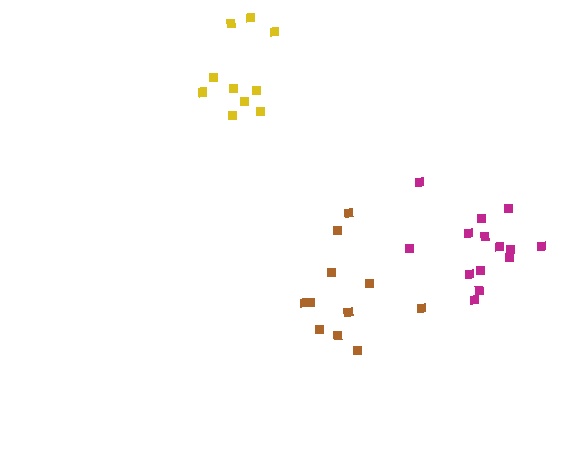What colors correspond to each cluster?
The clusters are colored: brown, yellow, magenta.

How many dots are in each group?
Group 1: 11 dots, Group 2: 10 dots, Group 3: 14 dots (35 total).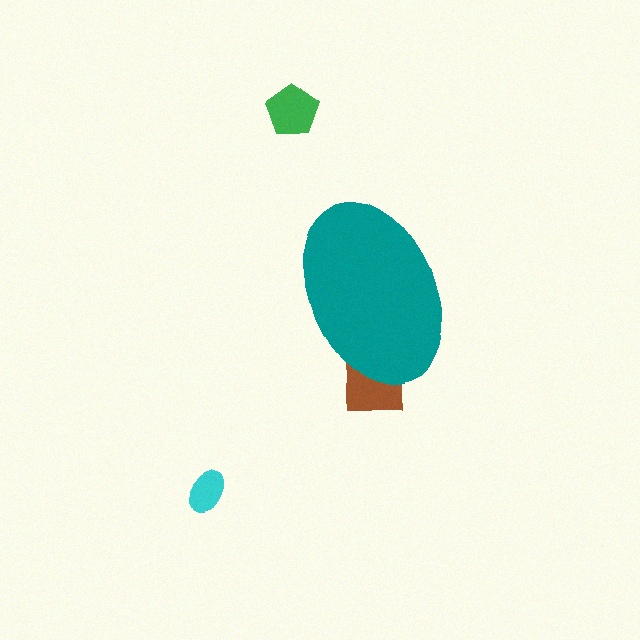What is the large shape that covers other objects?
A teal ellipse.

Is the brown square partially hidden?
Yes, the brown square is partially hidden behind the teal ellipse.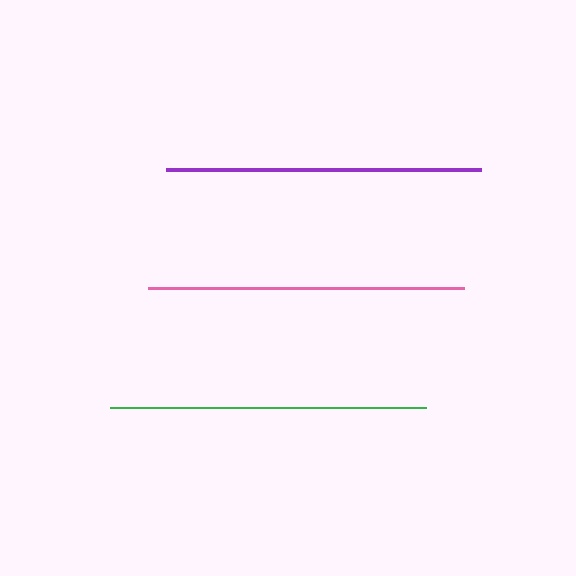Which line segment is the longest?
The pink line is the longest at approximately 316 pixels.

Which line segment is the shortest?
The purple line is the shortest at approximately 315 pixels.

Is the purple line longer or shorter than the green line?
The green line is longer than the purple line.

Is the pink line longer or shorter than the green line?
The pink line is longer than the green line.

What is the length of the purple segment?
The purple segment is approximately 315 pixels long.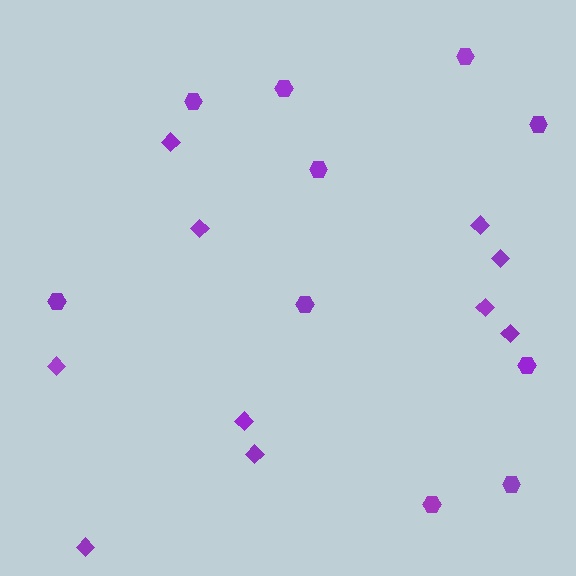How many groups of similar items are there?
There are 2 groups: one group of diamonds (10) and one group of hexagons (10).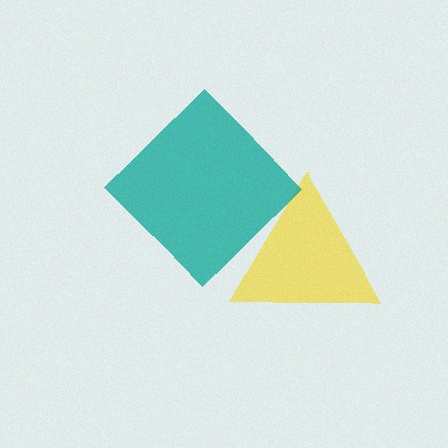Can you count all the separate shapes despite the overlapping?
Yes, there are 2 separate shapes.